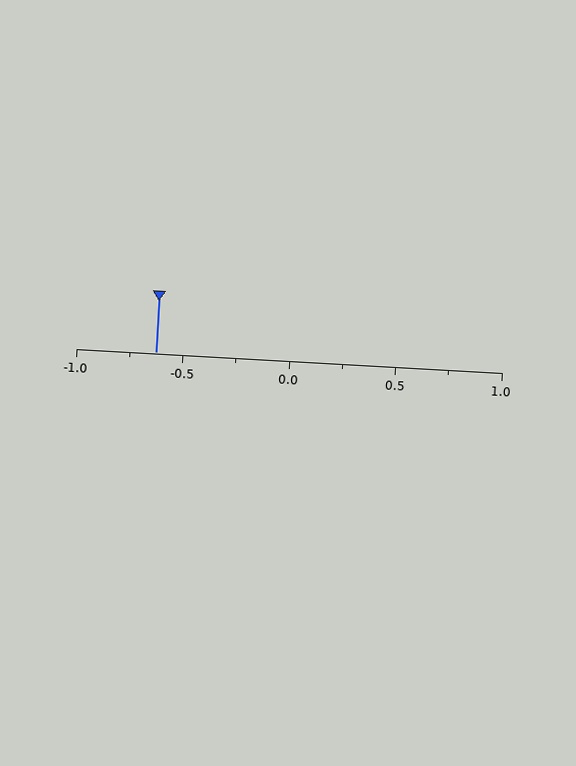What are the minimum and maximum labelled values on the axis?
The axis runs from -1.0 to 1.0.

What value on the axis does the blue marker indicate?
The marker indicates approximately -0.62.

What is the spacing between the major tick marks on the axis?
The major ticks are spaced 0.5 apart.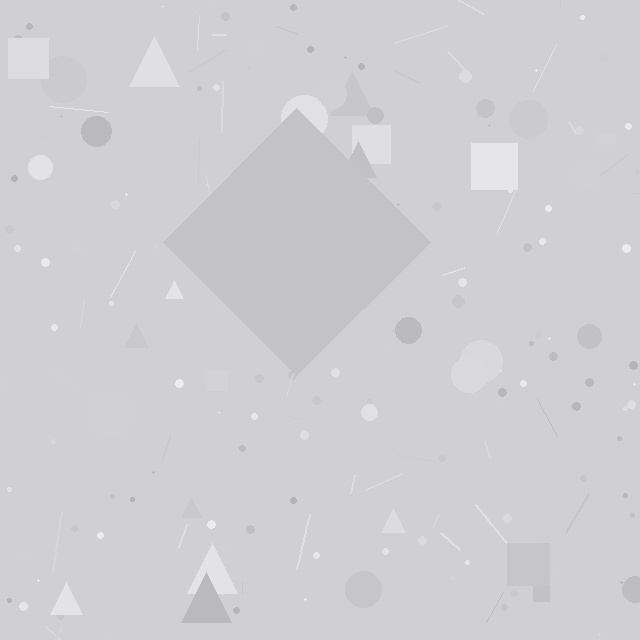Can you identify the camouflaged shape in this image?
The camouflaged shape is a diamond.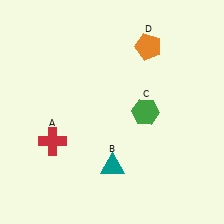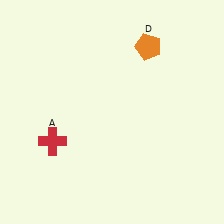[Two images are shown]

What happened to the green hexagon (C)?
The green hexagon (C) was removed in Image 2. It was in the top-right area of Image 1.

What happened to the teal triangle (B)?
The teal triangle (B) was removed in Image 2. It was in the bottom-right area of Image 1.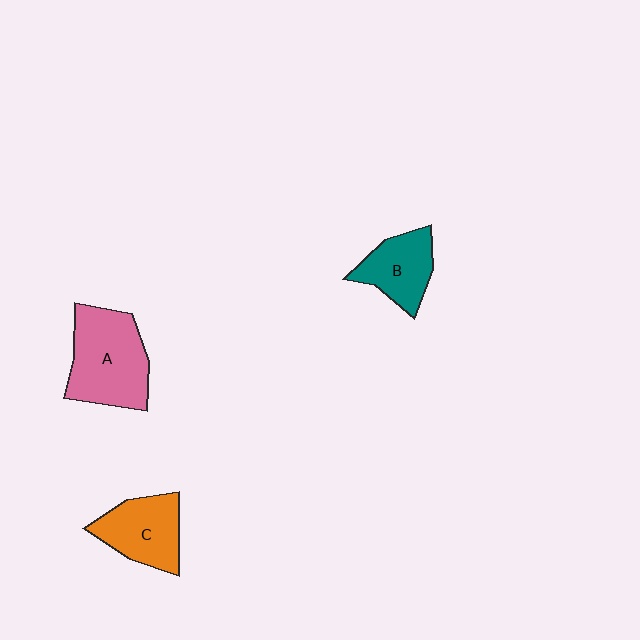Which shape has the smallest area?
Shape B (teal).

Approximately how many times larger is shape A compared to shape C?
Approximately 1.4 times.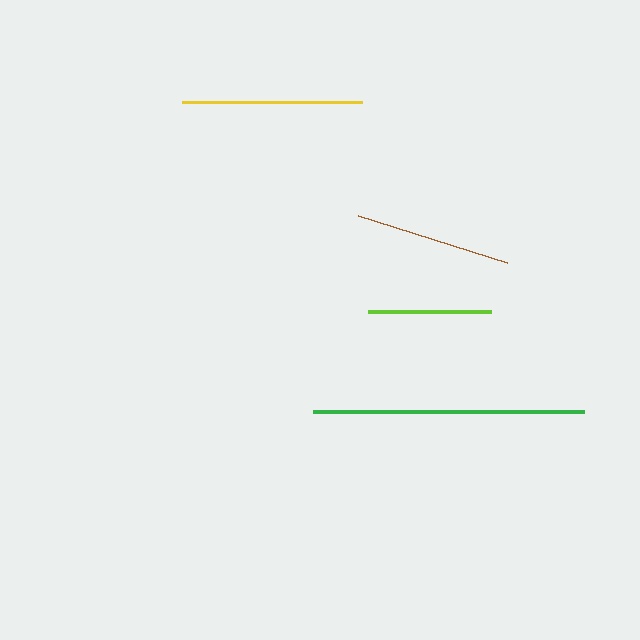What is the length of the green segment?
The green segment is approximately 270 pixels long.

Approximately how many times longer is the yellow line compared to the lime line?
The yellow line is approximately 1.5 times the length of the lime line.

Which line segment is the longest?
The green line is the longest at approximately 270 pixels.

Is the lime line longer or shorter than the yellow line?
The yellow line is longer than the lime line.